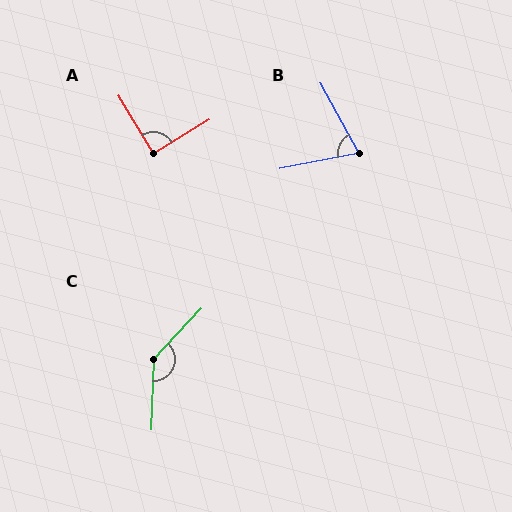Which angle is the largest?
C, at approximately 139 degrees.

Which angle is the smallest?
B, at approximately 72 degrees.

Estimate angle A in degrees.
Approximately 89 degrees.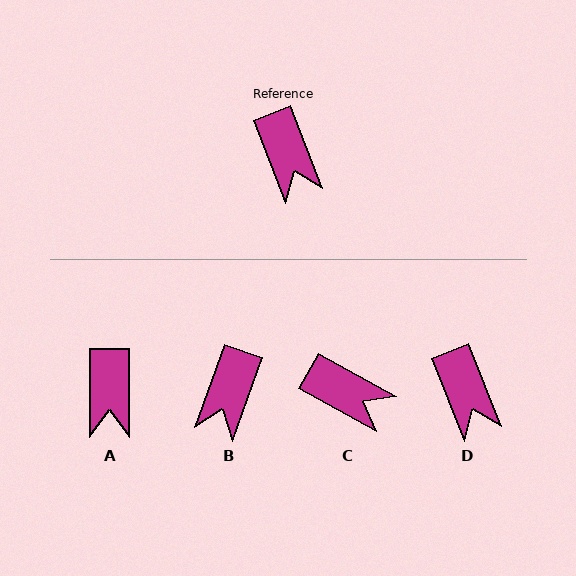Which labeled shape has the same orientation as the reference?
D.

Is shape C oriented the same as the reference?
No, it is off by about 40 degrees.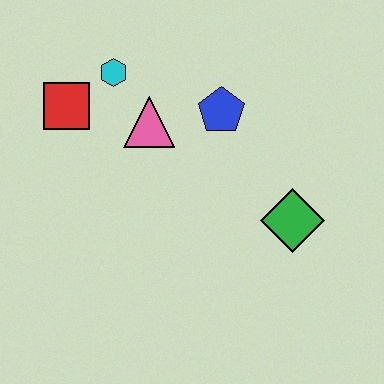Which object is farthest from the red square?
The green diamond is farthest from the red square.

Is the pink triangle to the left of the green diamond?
Yes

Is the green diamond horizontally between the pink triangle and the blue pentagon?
No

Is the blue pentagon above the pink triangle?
Yes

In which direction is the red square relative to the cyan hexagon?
The red square is to the left of the cyan hexagon.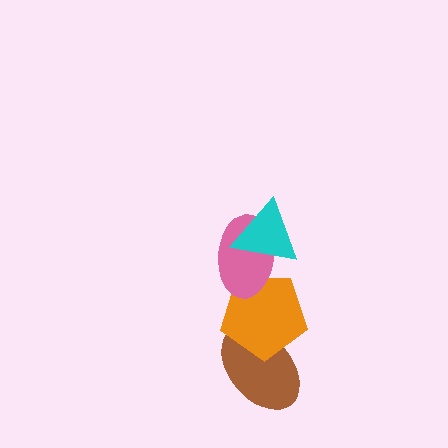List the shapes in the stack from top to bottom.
From top to bottom: the cyan triangle, the pink ellipse, the orange pentagon, the brown ellipse.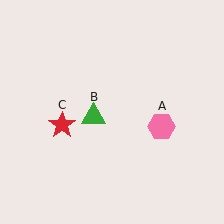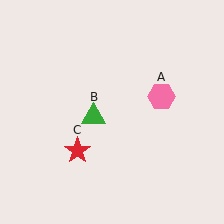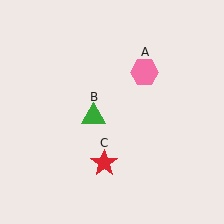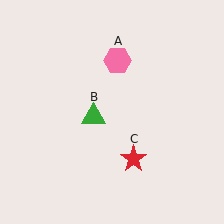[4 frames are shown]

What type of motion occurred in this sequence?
The pink hexagon (object A), red star (object C) rotated counterclockwise around the center of the scene.